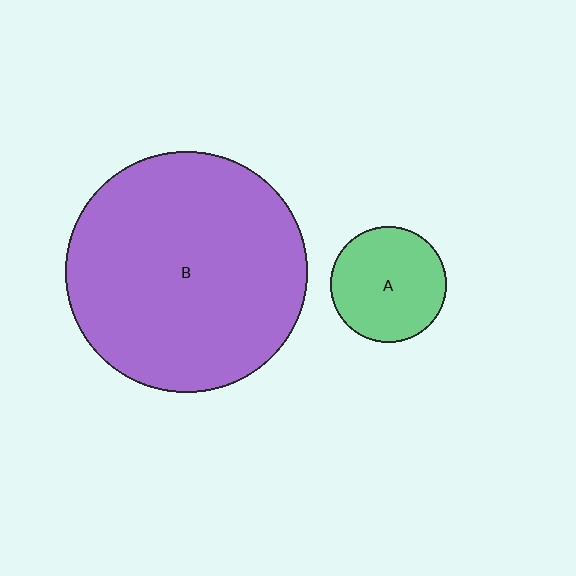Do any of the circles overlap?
No, none of the circles overlap.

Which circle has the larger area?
Circle B (purple).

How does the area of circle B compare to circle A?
Approximately 4.4 times.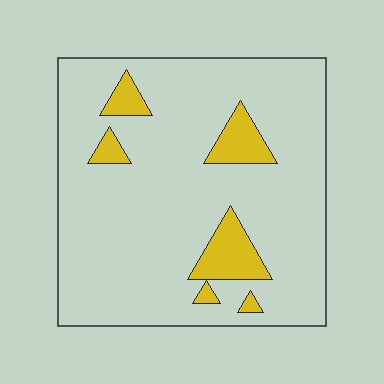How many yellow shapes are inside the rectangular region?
6.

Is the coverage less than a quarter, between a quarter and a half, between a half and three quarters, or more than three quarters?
Less than a quarter.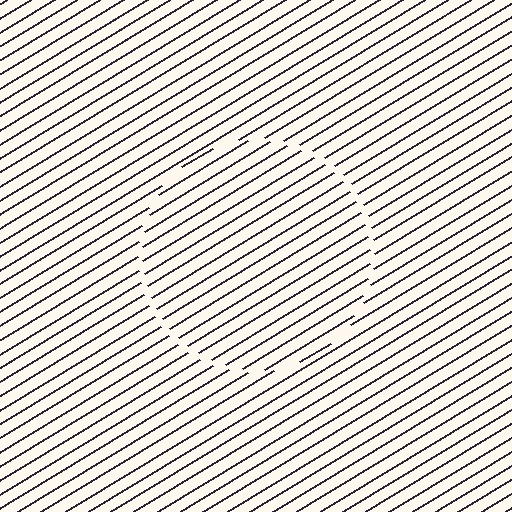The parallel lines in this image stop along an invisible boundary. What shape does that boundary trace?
An illusory circle. The interior of the shape contains the same grating, shifted by half a period — the contour is defined by the phase discontinuity where line-ends from the inner and outer gratings abut.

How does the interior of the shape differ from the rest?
The interior of the shape contains the same grating, shifted by half a period — the contour is defined by the phase discontinuity where line-ends from the inner and outer gratings abut.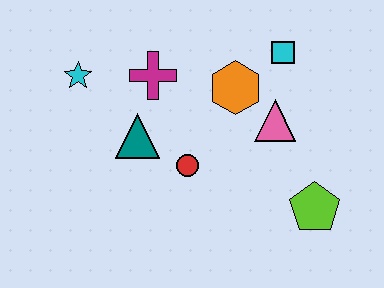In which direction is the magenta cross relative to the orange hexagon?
The magenta cross is to the left of the orange hexagon.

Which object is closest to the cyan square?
The orange hexagon is closest to the cyan square.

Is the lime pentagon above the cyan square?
No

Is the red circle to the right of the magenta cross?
Yes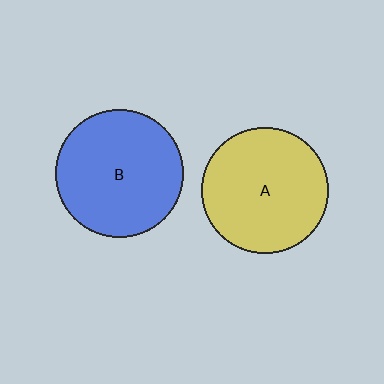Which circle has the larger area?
Circle B (blue).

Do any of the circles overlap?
No, none of the circles overlap.